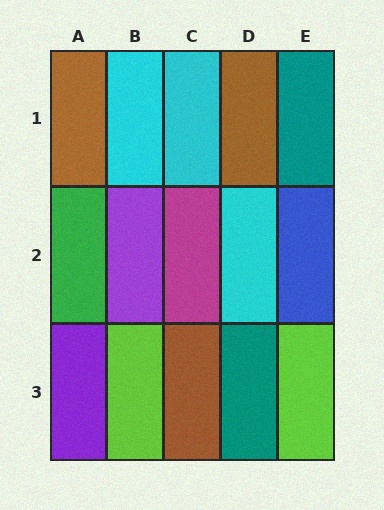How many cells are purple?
2 cells are purple.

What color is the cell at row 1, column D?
Brown.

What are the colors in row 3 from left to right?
Purple, lime, brown, teal, lime.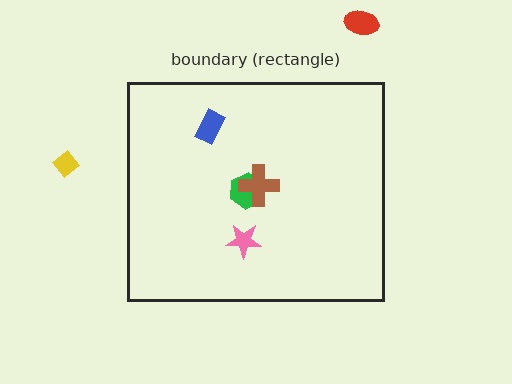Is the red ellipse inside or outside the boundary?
Outside.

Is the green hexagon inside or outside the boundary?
Inside.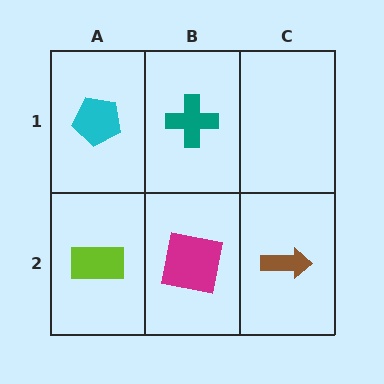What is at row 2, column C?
A brown arrow.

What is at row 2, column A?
A lime rectangle.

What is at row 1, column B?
A teal cross.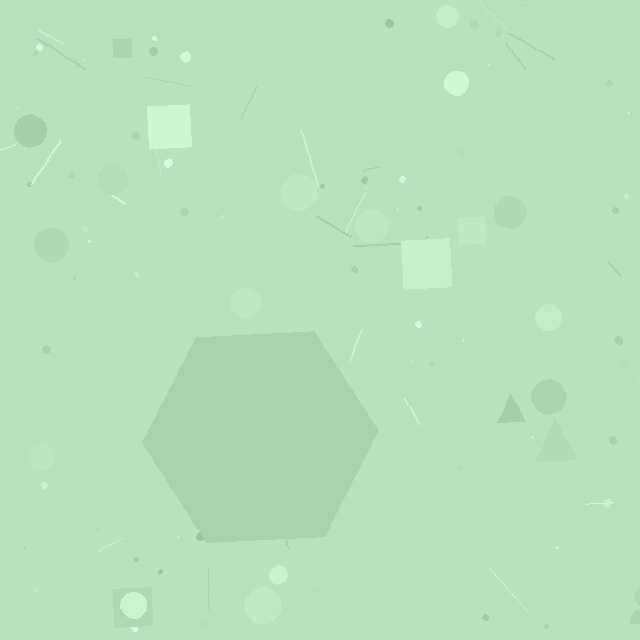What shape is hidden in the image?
A hexagon is hidden in the image.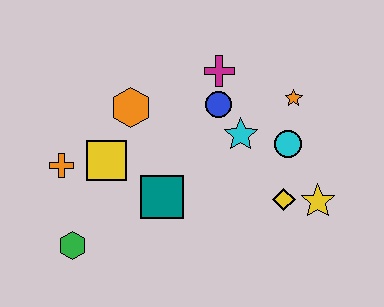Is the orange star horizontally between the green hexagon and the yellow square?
No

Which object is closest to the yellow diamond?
The yellow star is closest to the yellow diamond.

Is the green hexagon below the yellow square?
Yes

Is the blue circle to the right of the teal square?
Yes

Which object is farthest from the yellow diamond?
The orange cross is farthest from the yellow diamond.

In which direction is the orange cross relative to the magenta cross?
The orange cross is to the left of the magenta cross.